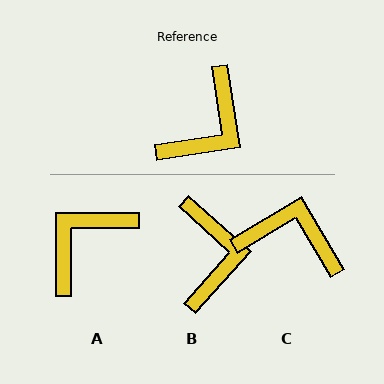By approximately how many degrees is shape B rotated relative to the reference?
Approximately 39 degrees counter-clockwise.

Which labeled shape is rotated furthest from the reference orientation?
A, about 171 degrees away.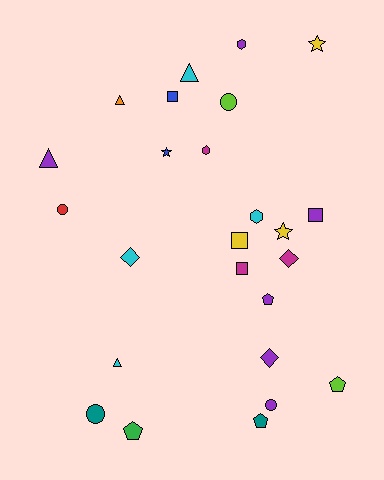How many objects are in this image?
There are 25 objects.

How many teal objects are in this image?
There are 2 teal objects.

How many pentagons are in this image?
There are 4 pentagons.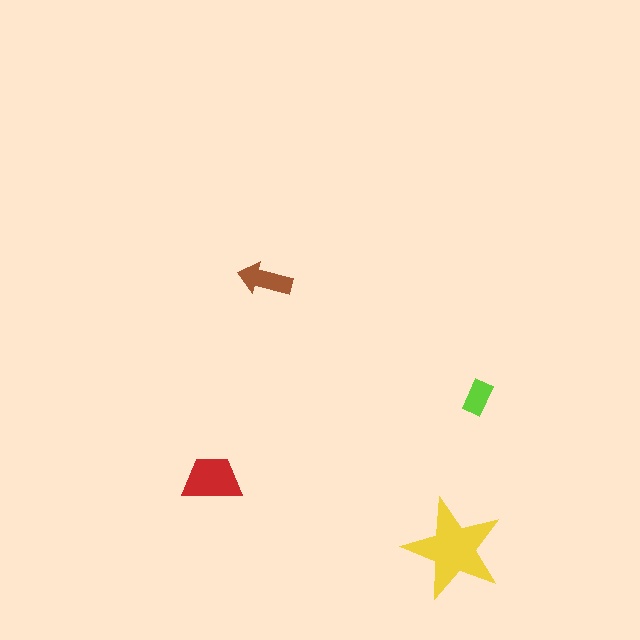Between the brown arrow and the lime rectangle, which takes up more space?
The brown arrow.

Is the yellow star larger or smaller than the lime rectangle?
Larger.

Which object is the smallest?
The lime rectangle.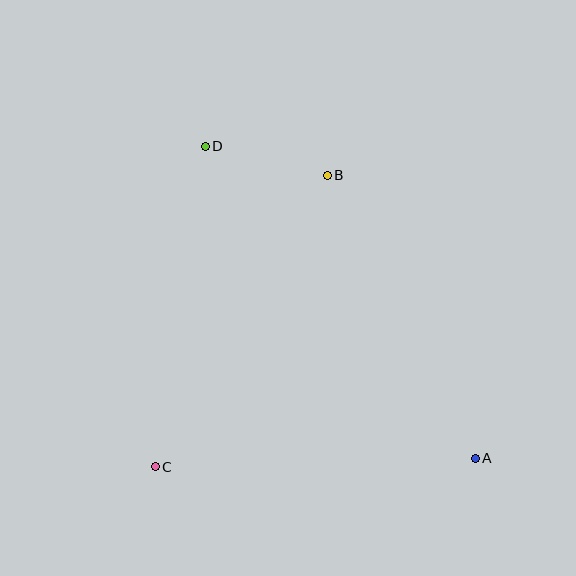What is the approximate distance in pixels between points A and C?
The distance between A and C is approximately 320 pixels.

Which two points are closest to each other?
Points B and D are closest to each other.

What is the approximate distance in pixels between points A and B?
The distance between A and B is approximately 319 pixels.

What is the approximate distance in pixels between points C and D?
The distance between C and D is approximately 324 pixels.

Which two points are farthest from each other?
Points A and D are farthest from each other.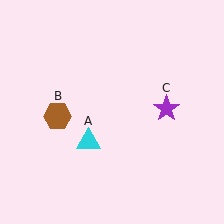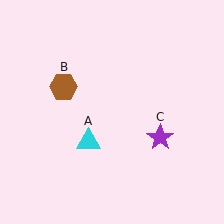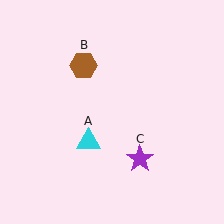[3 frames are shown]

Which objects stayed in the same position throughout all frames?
Cyan triangle (object A) remained stationary.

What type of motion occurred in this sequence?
The brown hexagon (object B), purple star (object C) rotated clockwise around the center of the scene.